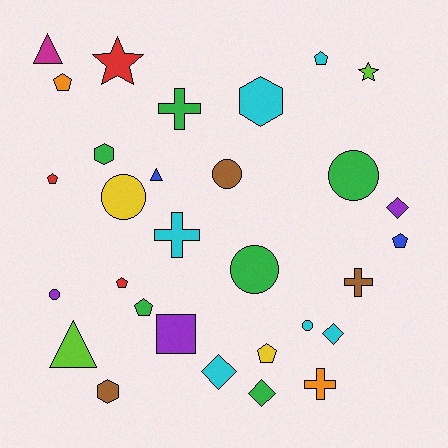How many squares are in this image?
There is 1 square.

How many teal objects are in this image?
There are no teal objects.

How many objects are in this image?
There are 30 objects.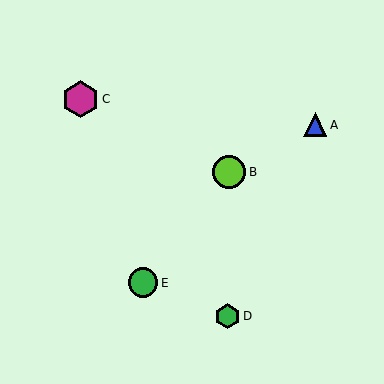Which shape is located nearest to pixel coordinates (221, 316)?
The green hexagon (labeled D) at (227, 316) is nearest to that location.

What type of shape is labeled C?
Shape C is a magenta hexagon.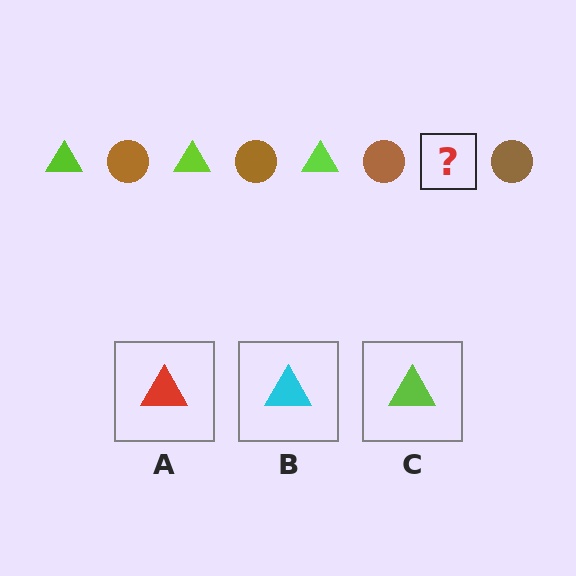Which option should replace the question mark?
Option C.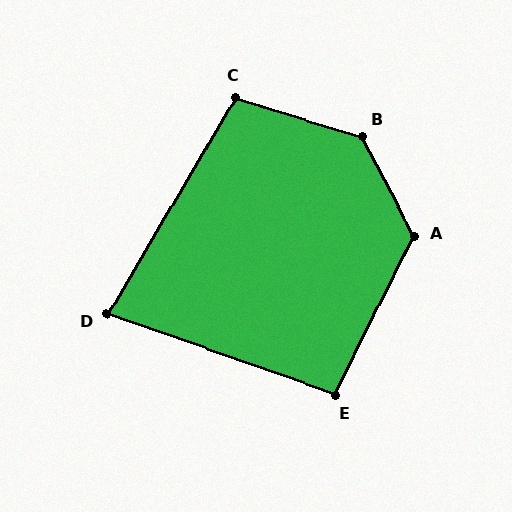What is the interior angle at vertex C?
Approximately 103 degrees (obtuse).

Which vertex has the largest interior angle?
B, at approximately 135 degrees.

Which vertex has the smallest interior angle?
D, at approximately 79 degrees.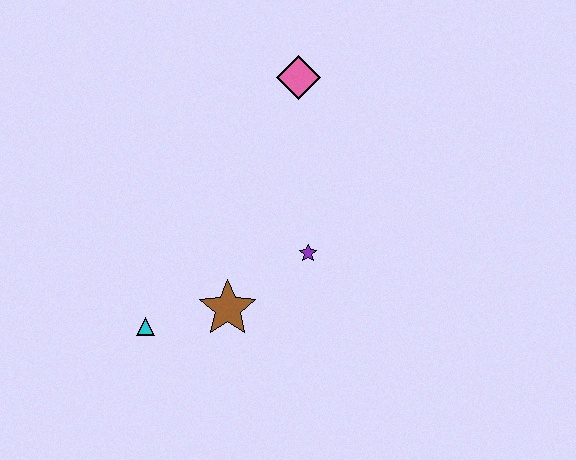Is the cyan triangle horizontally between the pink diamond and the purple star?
No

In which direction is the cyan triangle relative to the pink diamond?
The cyan triangle is below the pink diamond.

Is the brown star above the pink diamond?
No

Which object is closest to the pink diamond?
The purple star is closest to the pink diamond.